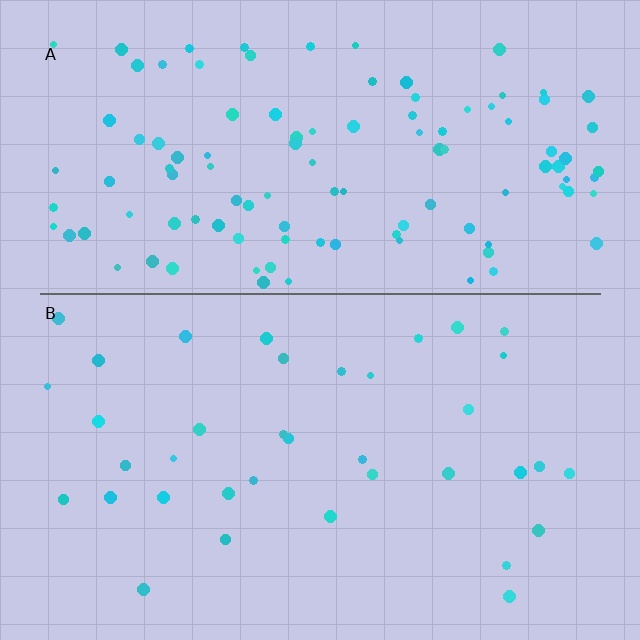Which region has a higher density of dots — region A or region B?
A (the top).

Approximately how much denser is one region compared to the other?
Approximately 3.1× — region A over region B.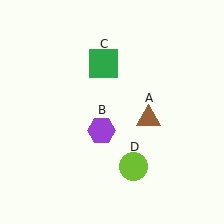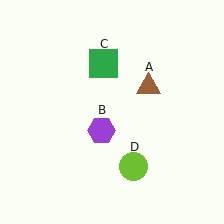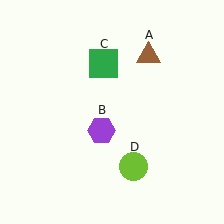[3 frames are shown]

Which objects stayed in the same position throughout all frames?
Purple hexagon (object B) and green square (object C) and lime circle (object D) remained stationary.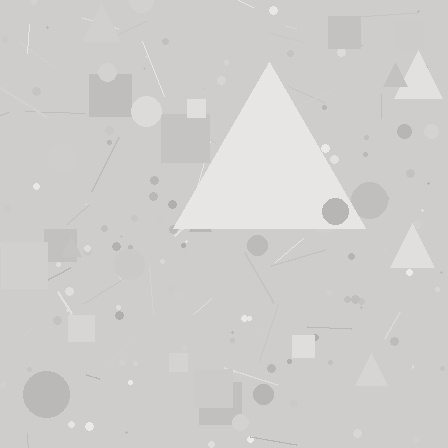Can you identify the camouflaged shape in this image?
The camouflaged shape is a triangle.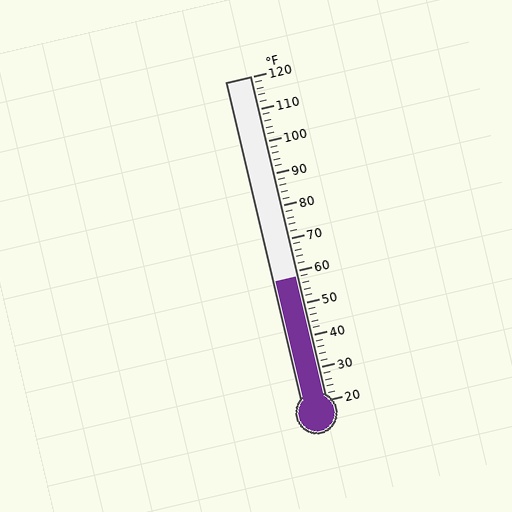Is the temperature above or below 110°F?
The temperature is below 110°F.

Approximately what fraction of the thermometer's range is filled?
The thermometer is filled to approximately 40% of its range.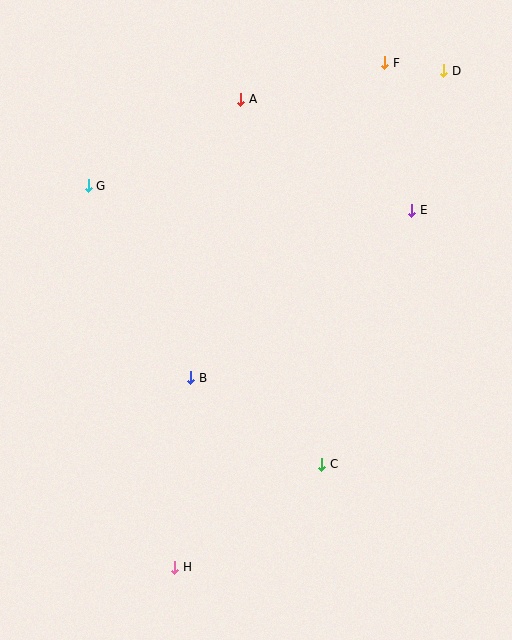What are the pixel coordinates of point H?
Point H is at (175, 567).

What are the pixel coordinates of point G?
Point G is at (88, 186).